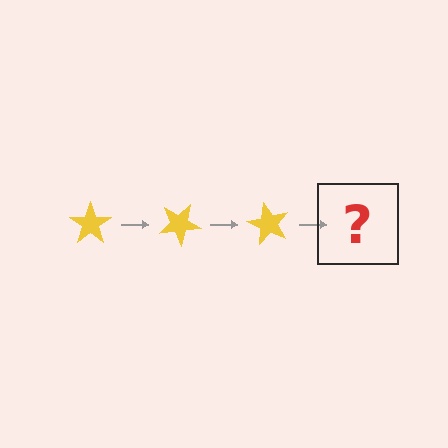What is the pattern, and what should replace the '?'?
The pattern is that the star rotates 30 degrees each step. The '?' should be a yellow star rotated 90 degrees.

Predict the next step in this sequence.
The next step is a yellow star rotated 90 degrees.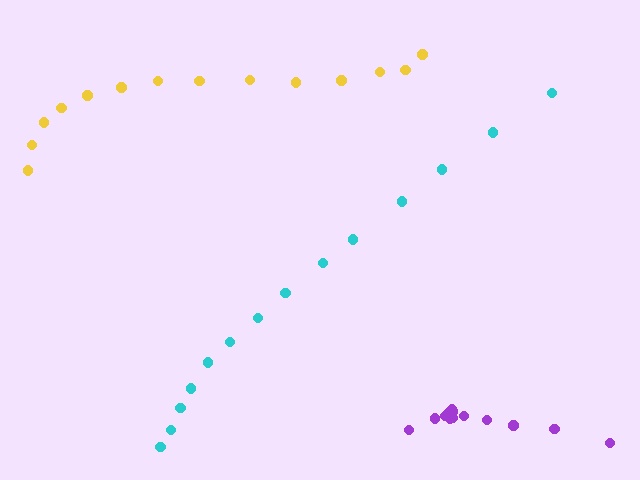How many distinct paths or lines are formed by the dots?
There are 3 distinct paths.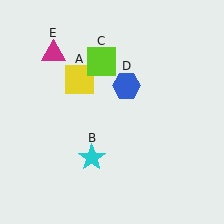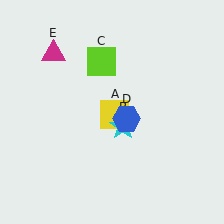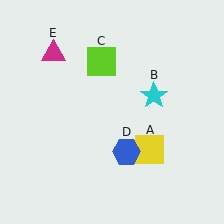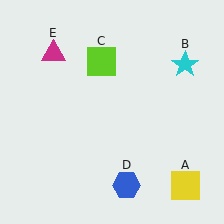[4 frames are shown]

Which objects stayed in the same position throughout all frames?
Lime square (object C) and magenta triangle (object E) remained stationary.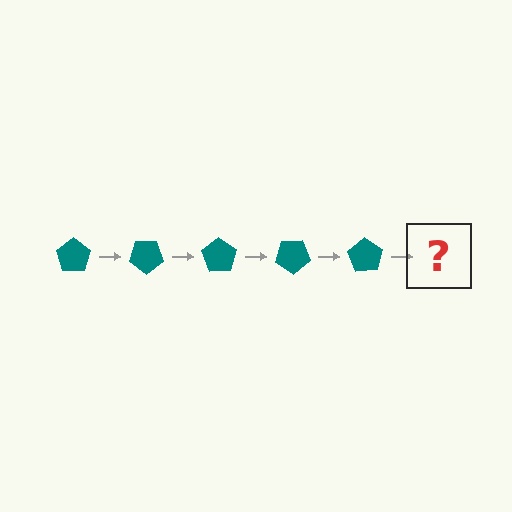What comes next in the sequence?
The next element should be a teal pentagon rotated 175 degrees.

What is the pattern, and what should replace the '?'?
The pattern is that the pentagon rotates 35 degrees each step. The '?' should be a teal pentagon rotated 175 degrees.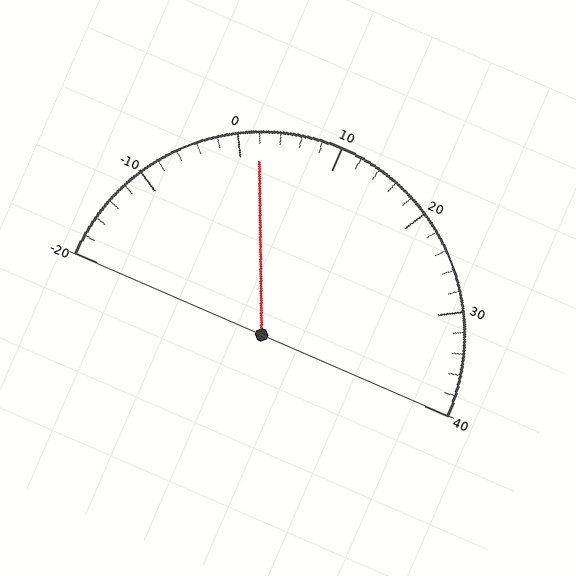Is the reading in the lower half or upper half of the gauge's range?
The reading is in the lower half of the range (-20 to 40).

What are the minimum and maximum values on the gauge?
The gauge ranges from -20 to 40.